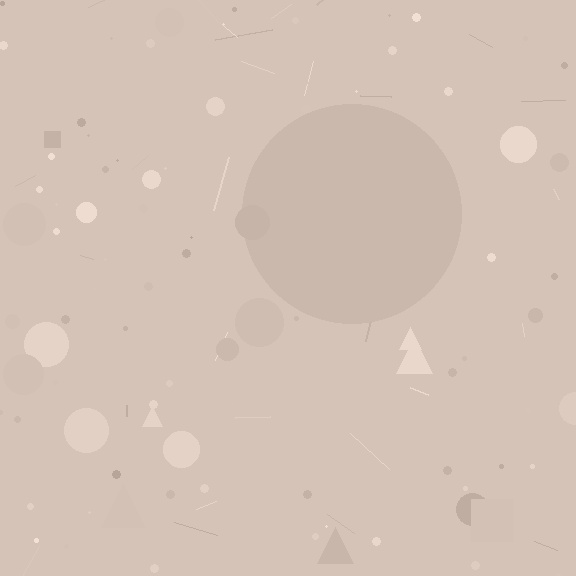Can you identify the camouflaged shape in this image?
The camouflaged shape is a circle.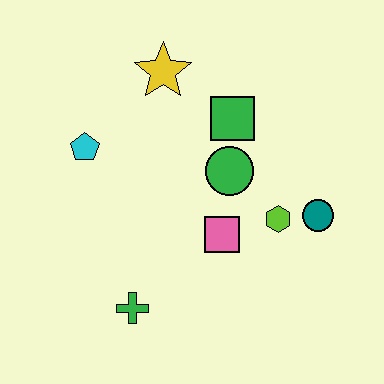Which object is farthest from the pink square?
The yellow star is farthest from the pink square.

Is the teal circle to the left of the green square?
No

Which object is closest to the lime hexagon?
The teal circle is closest to the lime hexagon.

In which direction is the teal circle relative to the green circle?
The teal circle is to the right of the green circle.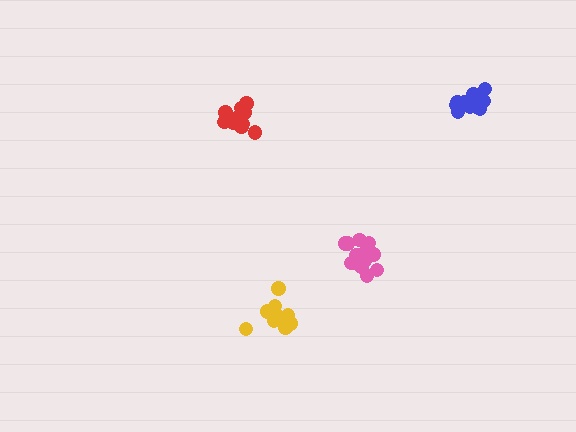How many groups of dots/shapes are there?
There are 4 groups.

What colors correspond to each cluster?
The clusters are colored: yellow, blue, pink, red.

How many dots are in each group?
Group 1: 13 dots, Group 2: 11 dots, Group 3: 16 dots, Group 4: 11 dots (51 total).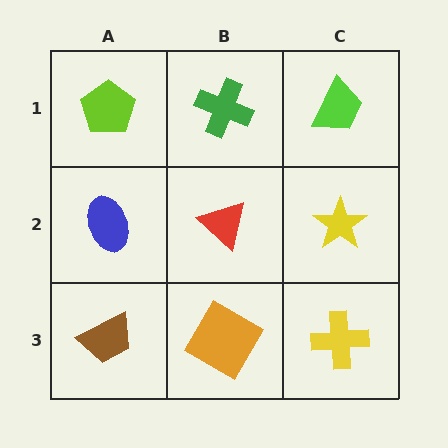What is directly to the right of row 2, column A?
A red triangle.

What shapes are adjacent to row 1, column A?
A blue ellipse (row 2, column A), a green cross (row 1, column B).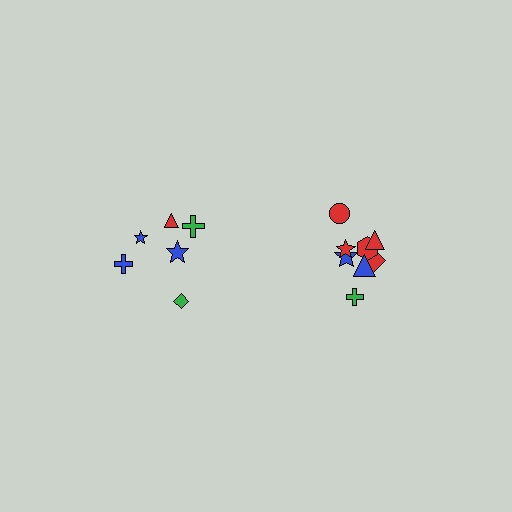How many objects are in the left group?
There are 6 objects.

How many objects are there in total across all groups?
There are 14 objects.